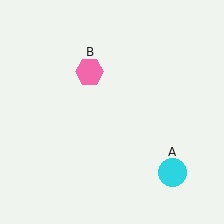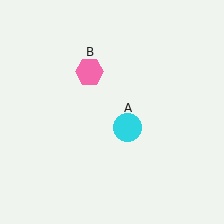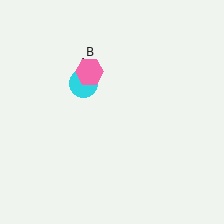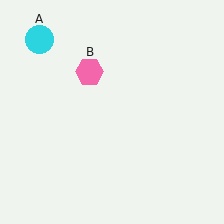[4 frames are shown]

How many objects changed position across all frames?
1 object changed position: cyan circle (object A).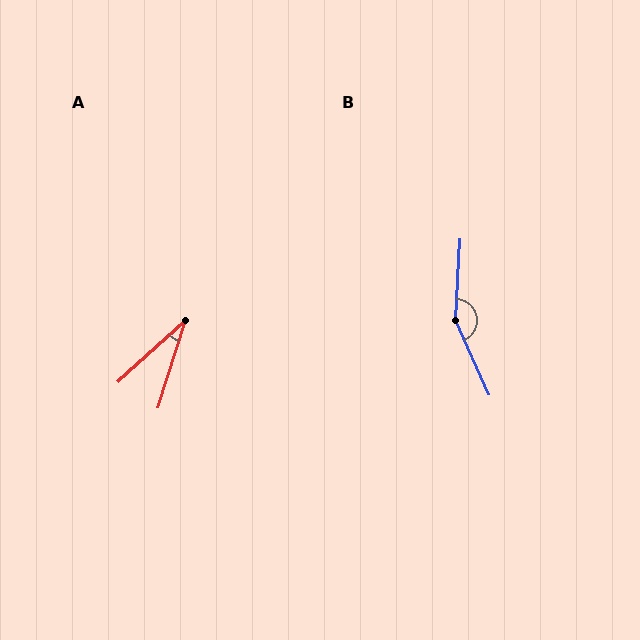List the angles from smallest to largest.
A (30°), B (153°).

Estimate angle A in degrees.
Approximately 30 degrees.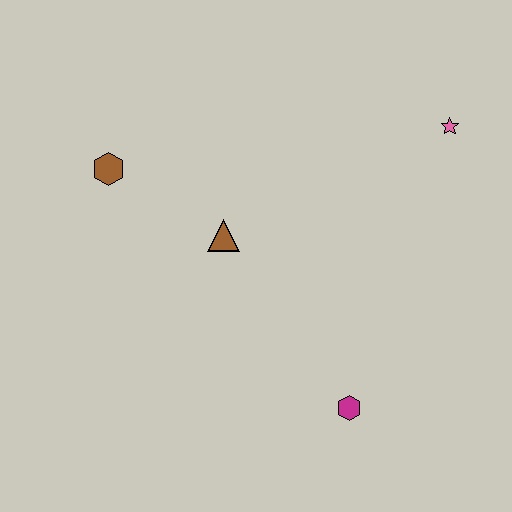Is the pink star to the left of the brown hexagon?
No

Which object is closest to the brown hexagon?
The brown triangle is closest to the brown hexagon.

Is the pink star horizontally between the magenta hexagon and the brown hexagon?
No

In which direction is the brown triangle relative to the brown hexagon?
The brown triangle is to the right of the brown hexagon.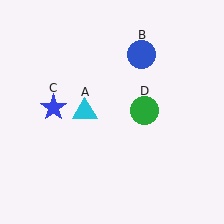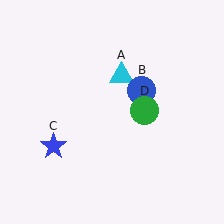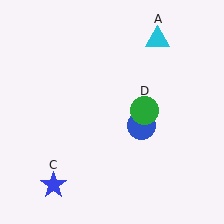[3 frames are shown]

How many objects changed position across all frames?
3 objects changed position: cyan triangle (object A), blue circle (object B), blue star (object C).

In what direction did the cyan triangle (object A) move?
The cyan triangle (object A) moved up and to the right.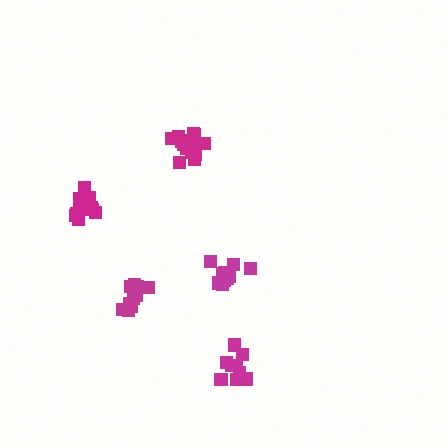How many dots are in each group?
Group 1: 12 dots, Group 2: 13 dots, Group 3: 9 dots, Group 4: 10 dots, Group 5: 10 dots (54 total).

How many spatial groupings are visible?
There are 5 spatial groupings.